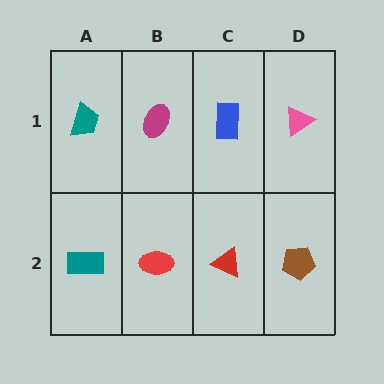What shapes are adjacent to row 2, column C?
A blue rectangle (row 1, column C), a red ellipse (row 2, column B), a brown pentagon (row 2, column D).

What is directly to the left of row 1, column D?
A blue rectangle.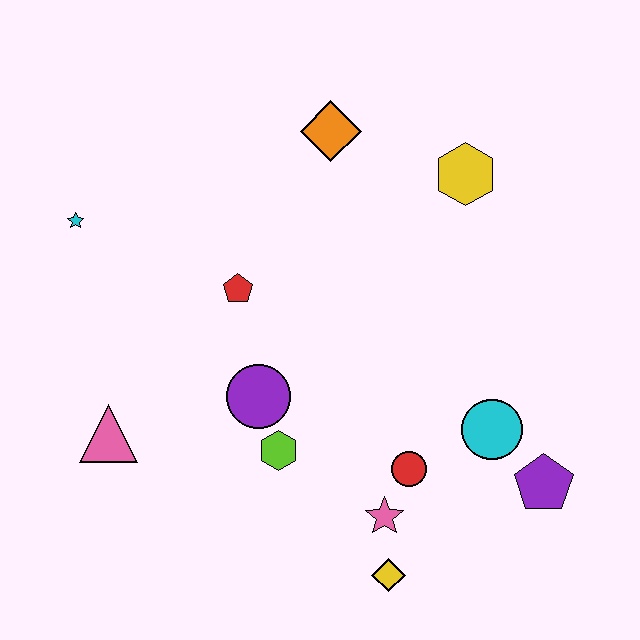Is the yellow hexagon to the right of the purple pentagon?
No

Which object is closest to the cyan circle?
The purple pentagon is closest to the cyan circle.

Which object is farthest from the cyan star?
The purple pentagon is farthest from the cyan star.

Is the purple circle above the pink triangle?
Yes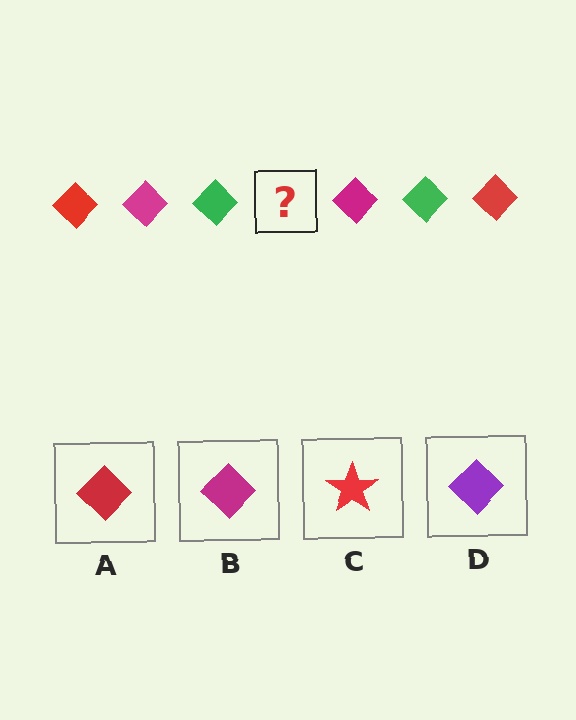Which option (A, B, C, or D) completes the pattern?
A.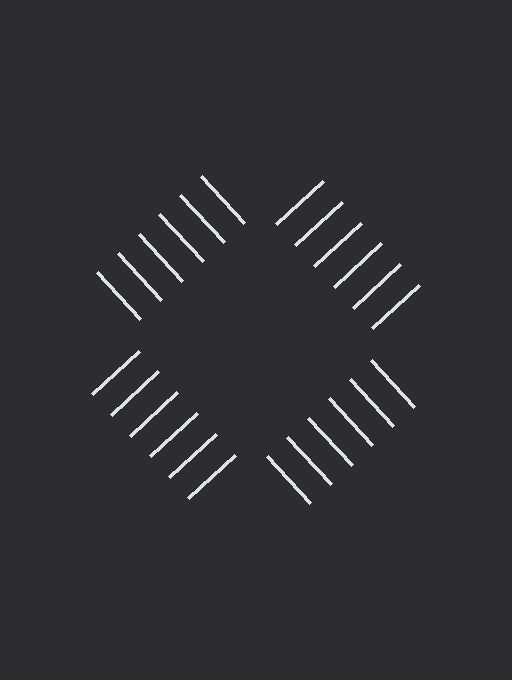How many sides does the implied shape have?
4 sides — the line-ends trace a square.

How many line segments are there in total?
24 — 6 along each of the 4 edges.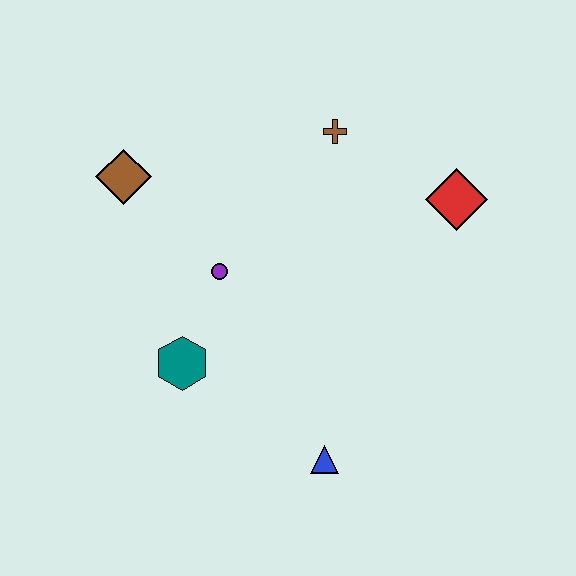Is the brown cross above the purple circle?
Yes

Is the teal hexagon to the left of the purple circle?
Yes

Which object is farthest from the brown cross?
The blue triangle is farthest from the brown cross.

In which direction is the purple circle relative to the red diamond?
The purple circle is to the left of the red diamond.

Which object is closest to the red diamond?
The brown cross is closest to the red diamond.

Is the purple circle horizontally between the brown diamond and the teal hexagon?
No